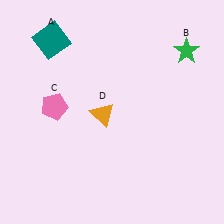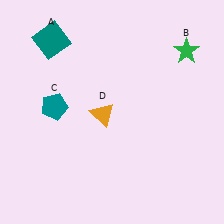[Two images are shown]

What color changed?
The pentagon (C) changed from pink in Image 1 to teal in Image 2.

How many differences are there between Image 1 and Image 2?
There is 1 difference between the two images.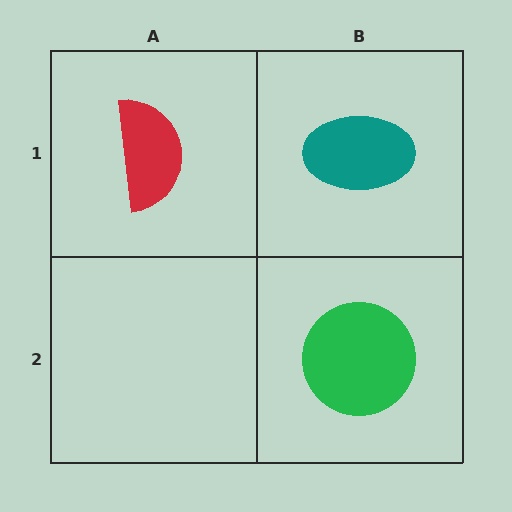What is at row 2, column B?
A green circle.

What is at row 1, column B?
A teal ellipse.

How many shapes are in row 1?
2 shapes.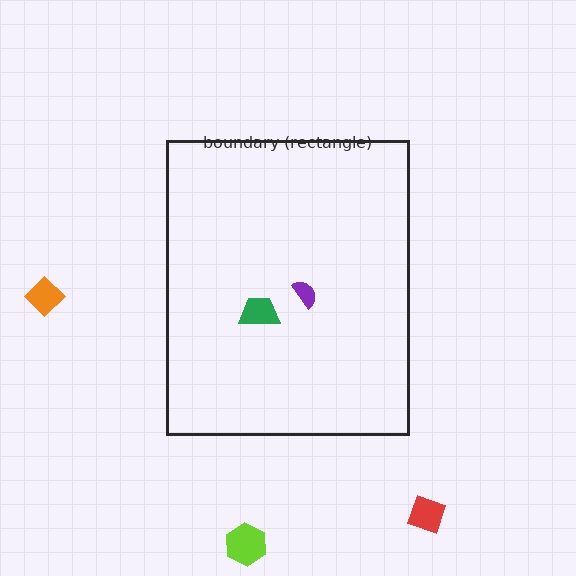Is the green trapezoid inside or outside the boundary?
Inside.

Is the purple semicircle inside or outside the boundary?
Inside.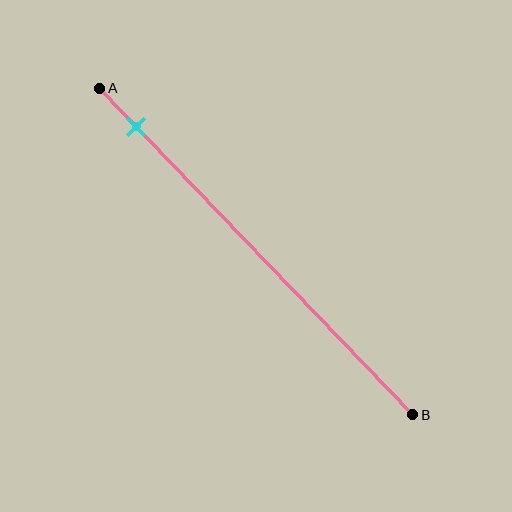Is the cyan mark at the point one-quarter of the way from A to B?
No, the mark is at about 10% from A, not at the 25% one-quarter point.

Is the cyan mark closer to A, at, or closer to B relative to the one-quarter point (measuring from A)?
The cyan mark is closer to point A than the one-quarter point of segment AB.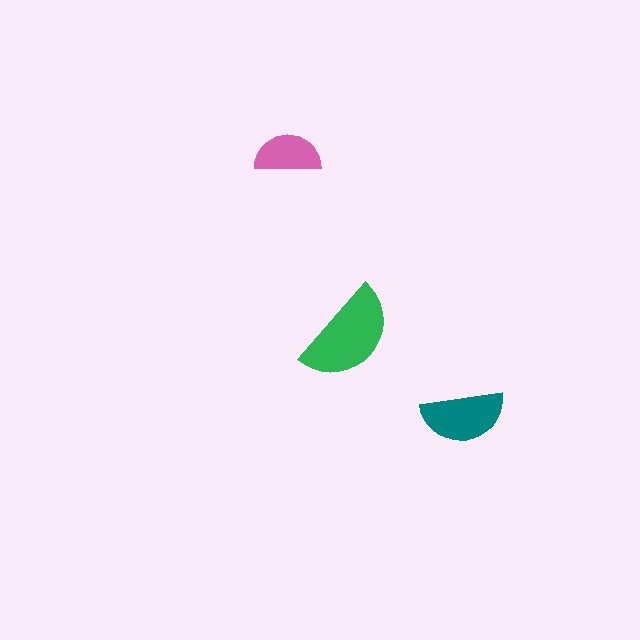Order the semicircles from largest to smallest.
the green one, the teal one, the pink one.